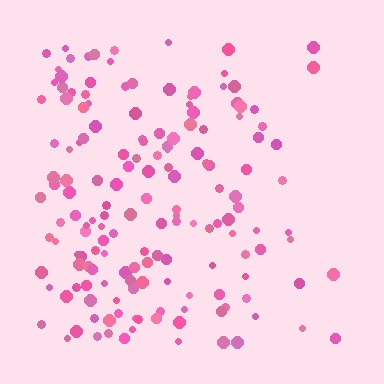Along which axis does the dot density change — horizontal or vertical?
Horizontal.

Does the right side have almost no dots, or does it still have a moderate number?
Still a moderate number, just noticeably fewer than the left.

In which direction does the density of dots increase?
From right to left, with the left side densest.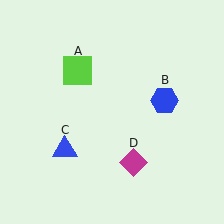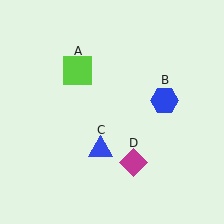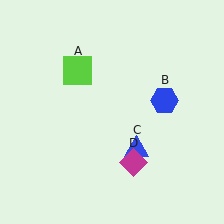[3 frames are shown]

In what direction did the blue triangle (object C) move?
The blue triangle (object C) moved right.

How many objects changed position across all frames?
1 object changed position: blue triangle (object C).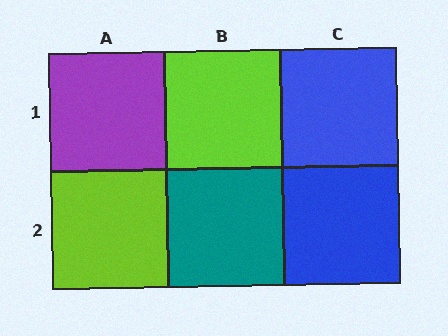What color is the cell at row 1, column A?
Purple.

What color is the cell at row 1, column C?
Blue.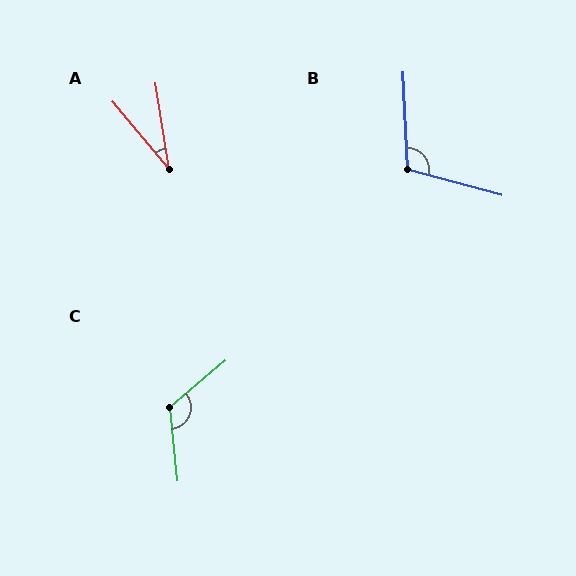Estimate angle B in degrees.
Approximately 108 degrees.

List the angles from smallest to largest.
A (31°), B (108°), C (125°).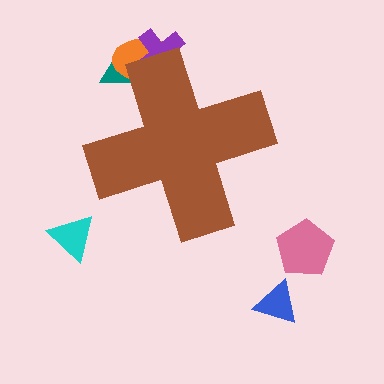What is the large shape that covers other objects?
A brown cross.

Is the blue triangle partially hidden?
No, the blue triangle is fully visible.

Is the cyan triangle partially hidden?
No, the cyan triangle is fully visible.